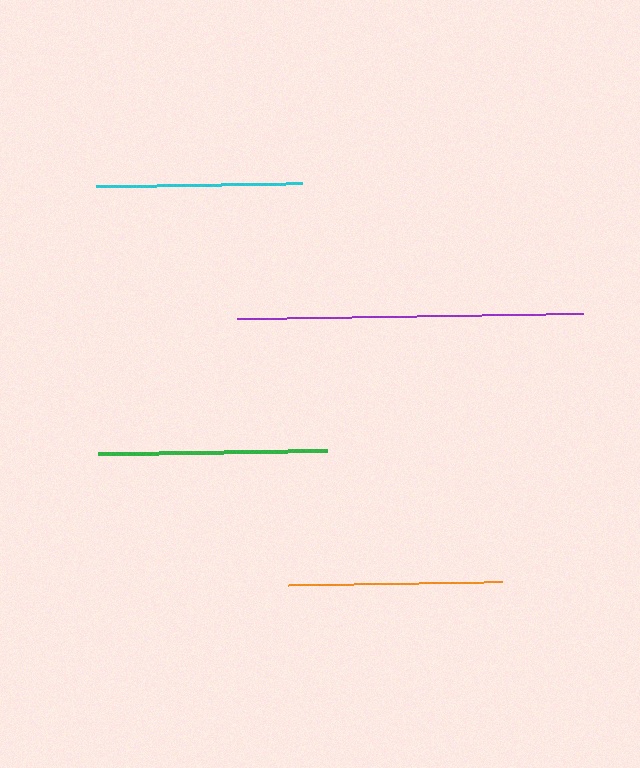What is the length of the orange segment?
The orange segment is approximately 214 pixels long.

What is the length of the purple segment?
The purple segment is approximately 346 pixels long.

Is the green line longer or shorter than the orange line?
The green line is longer than the orange line.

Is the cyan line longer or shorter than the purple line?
The purple line is longer than the cyan line.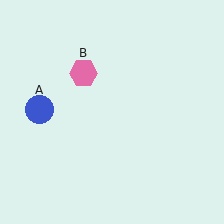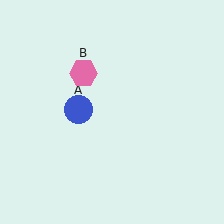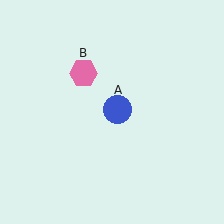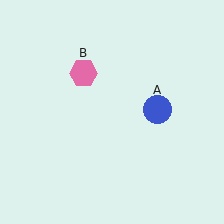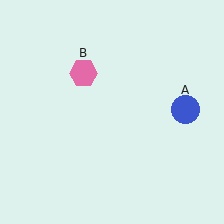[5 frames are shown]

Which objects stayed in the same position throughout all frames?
Pink hexagon (object B) remained stationary.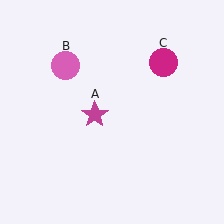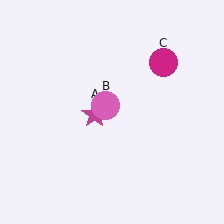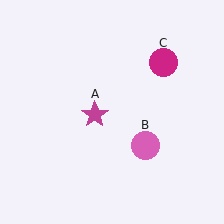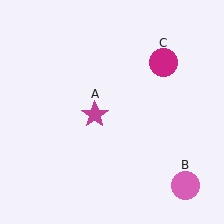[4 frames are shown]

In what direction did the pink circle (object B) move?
The pink circle (object B) moved down and to the right.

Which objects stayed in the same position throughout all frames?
Magenta star (object A) and magenta circle (object C) remained stationary.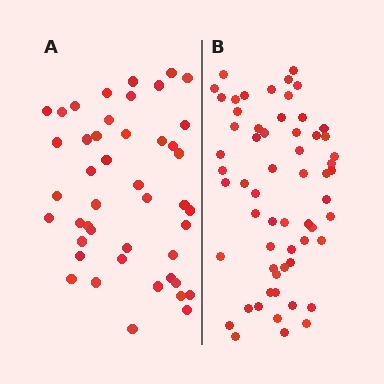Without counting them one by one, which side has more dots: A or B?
Region B (the right region) has more dots.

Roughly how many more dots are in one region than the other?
Region B has approximately 15 more dots than region A.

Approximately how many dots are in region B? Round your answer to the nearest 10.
About 60 dots.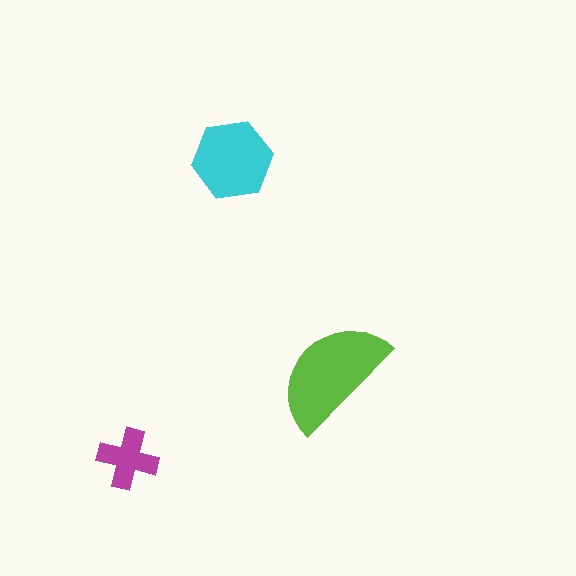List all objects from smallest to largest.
The magenta cross, the cyan hexagon, the lime semicircle.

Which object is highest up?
The cyan hexagon is topmost.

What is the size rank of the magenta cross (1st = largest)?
3rd.